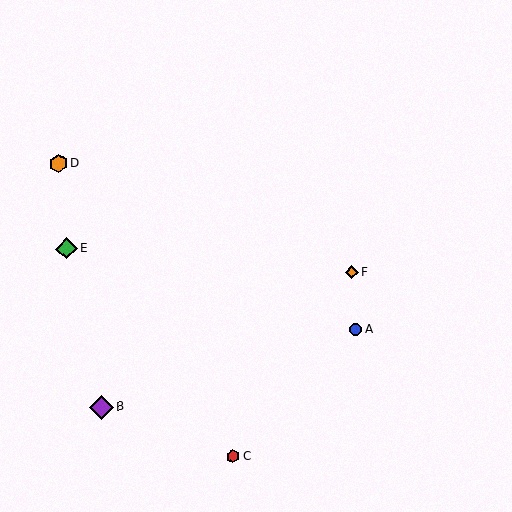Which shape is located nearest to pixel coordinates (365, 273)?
The orange diamond (labeled F) at (352, 272) is nearest to that location.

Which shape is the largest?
The purple diamond (labeled B) is the largest.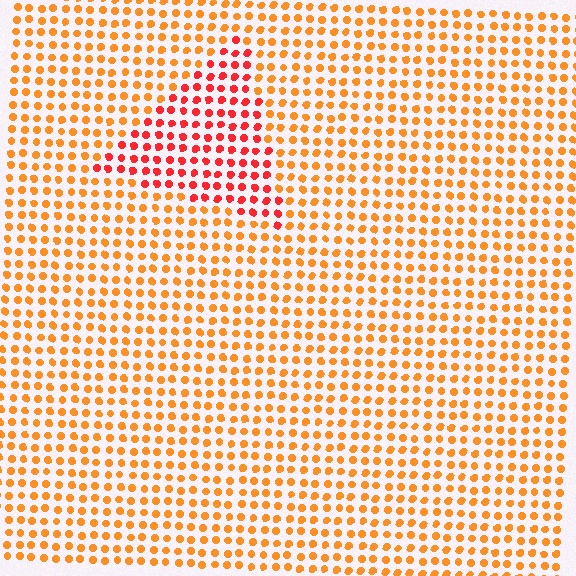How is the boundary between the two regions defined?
The boundary is defined purely by a slight shift in hue (about 33 degrees). Spacing, size, and orientation are identical on both sides.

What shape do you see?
I see a triangle.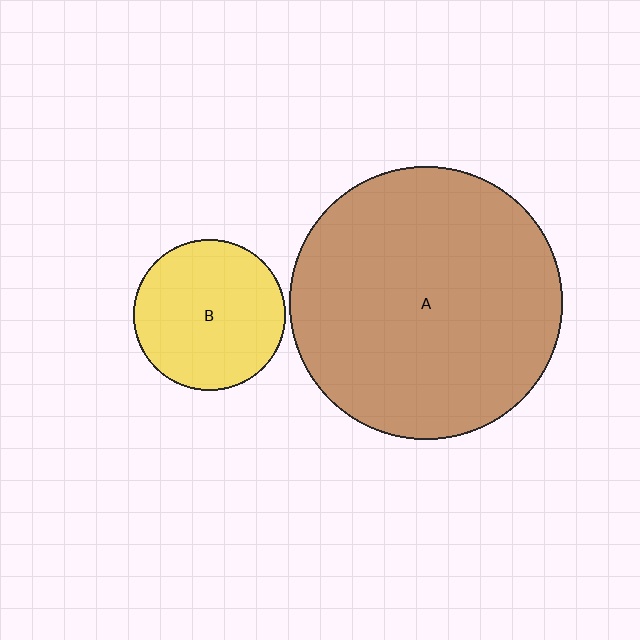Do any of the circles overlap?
No, none of the circles overlap.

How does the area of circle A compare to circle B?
Approximately 3.2 times.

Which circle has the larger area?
Circle A (brown).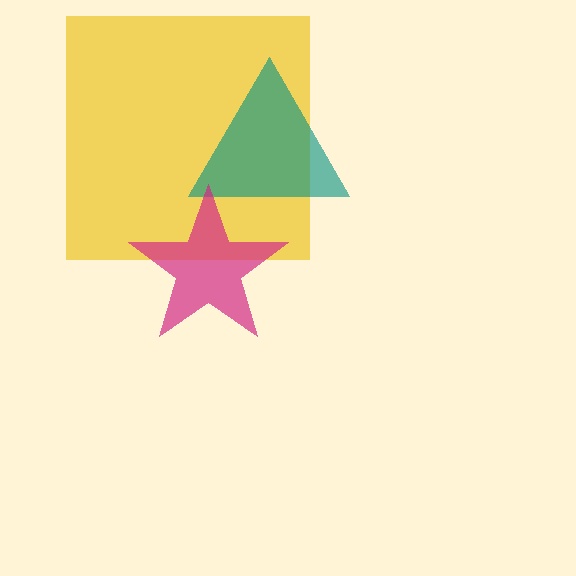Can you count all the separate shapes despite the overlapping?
Yes, there are 3 separate shapes.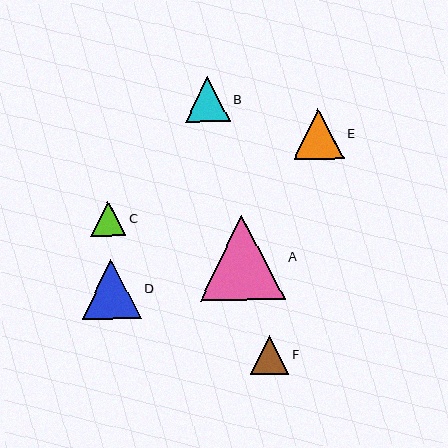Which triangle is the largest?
Triangle A is the largest with a size of approximately 85 pixels.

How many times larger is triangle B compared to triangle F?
Triangle B is approximately 1.2 times the size of triangle F.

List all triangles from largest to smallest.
From largest to smallest: A, D, E, B, F, C.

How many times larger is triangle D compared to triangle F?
Triangle D is approximately 1.5 times the size of triangle F.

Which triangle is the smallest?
Triangle C is the smallest with a size of approximately 35 pixels.